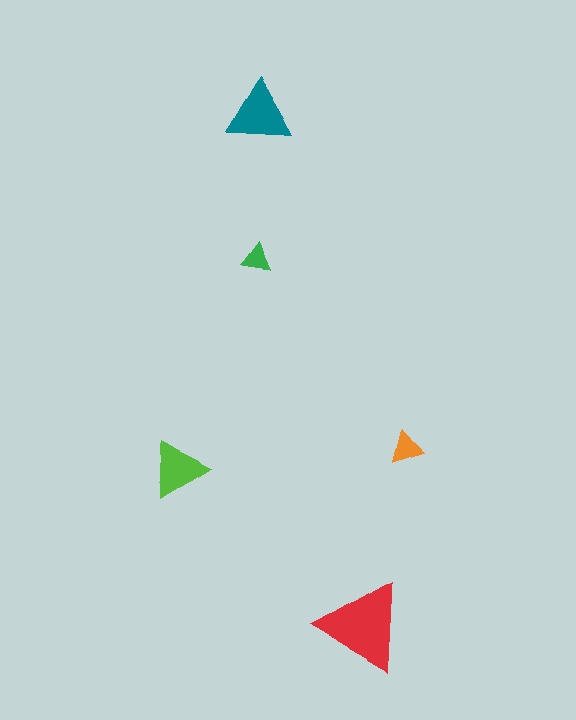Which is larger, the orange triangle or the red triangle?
The red one.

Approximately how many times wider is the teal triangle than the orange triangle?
About 2 times wider.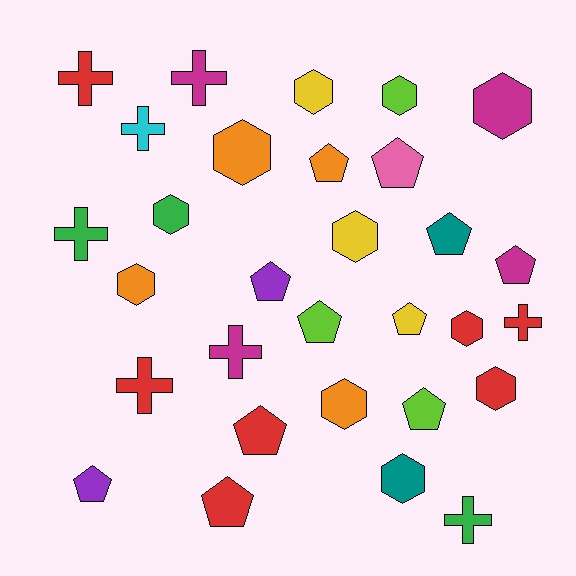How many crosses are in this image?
There are 8 crosses.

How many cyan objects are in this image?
There is 1 cyan object.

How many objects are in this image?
There are 30 objects.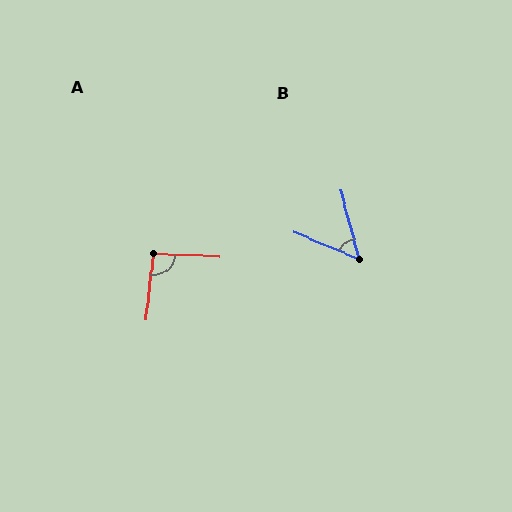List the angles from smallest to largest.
B (53°), A (93°).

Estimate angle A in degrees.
Approximately 93 degrees.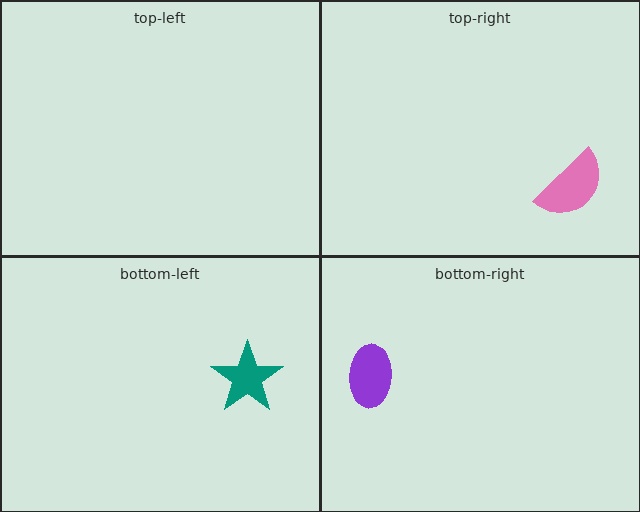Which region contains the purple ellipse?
The bottom-right region.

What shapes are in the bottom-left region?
The teal star.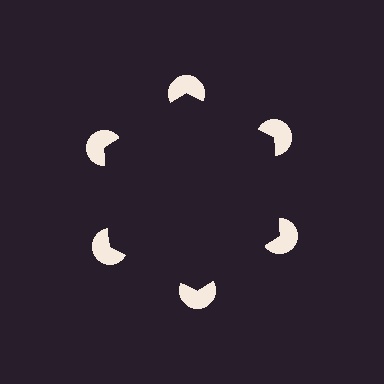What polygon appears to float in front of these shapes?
An illusory hexagon — its edges are inferred from the aligned wedge cuts in the pac-man discs, not physically drawn.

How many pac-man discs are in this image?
There are 6 — one at each vertex of the illusory hexagon.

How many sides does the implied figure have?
6 sides.